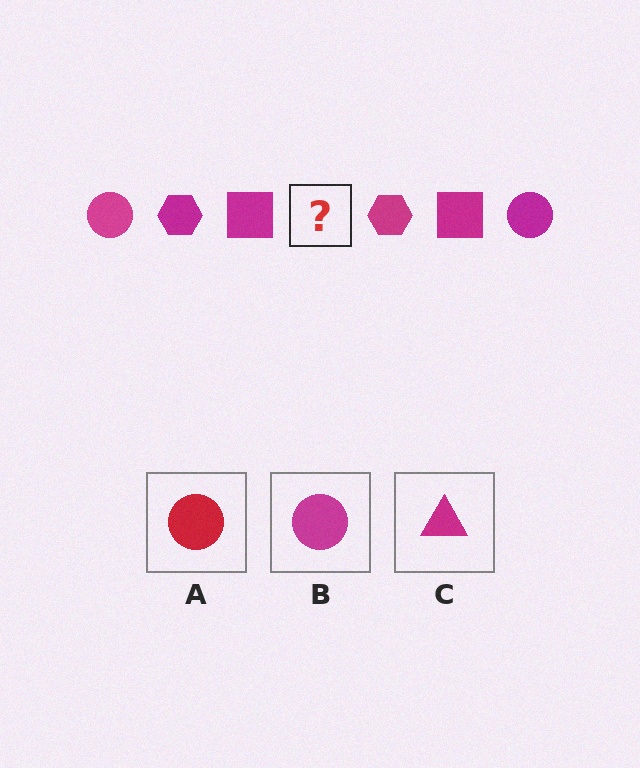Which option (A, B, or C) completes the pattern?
B.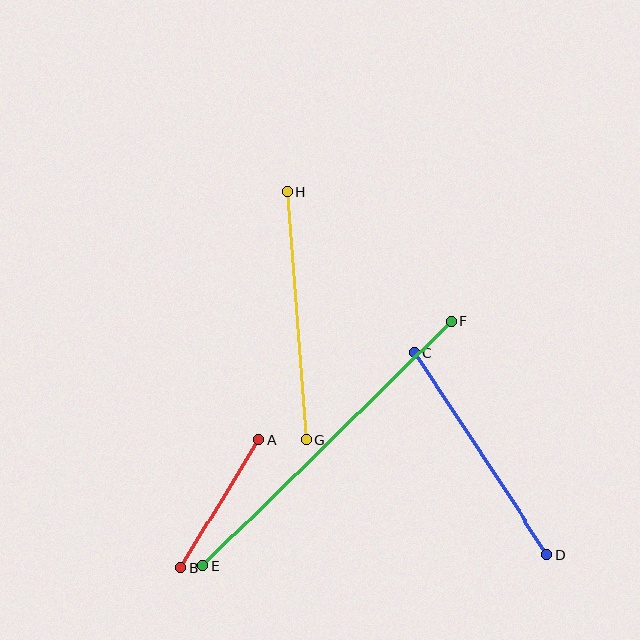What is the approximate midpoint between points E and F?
The midpoint is at approximately (327, 444) pixels.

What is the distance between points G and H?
The distance is approximately 248 pixels.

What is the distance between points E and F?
The distance is approximately 348 pixels.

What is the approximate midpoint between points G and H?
The midpoint is at approximately (297, 316) pixels.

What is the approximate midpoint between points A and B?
The midpoint is at approximately (220, 503) pixels.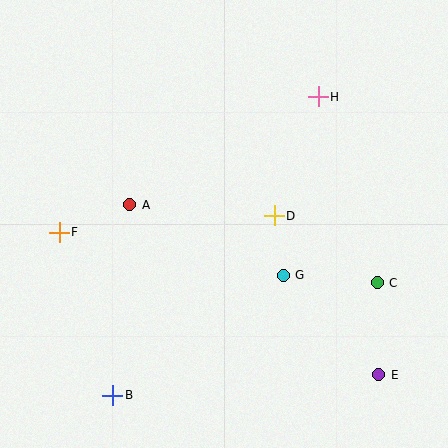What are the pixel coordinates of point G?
Point G is at (283, 275).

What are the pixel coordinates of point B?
Point B is at (113, 395).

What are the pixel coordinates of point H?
Point H is at (318, 97).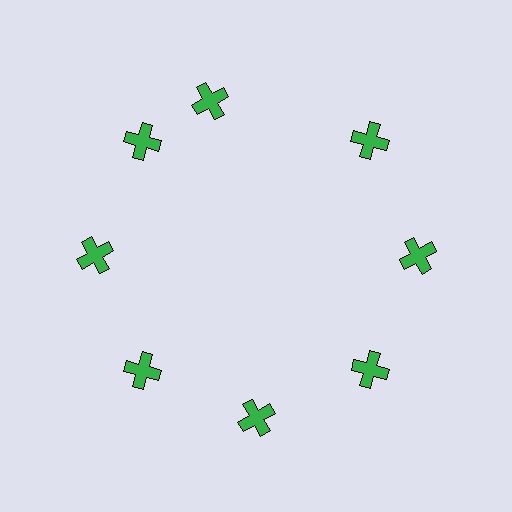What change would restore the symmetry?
The symmetry would be restored by rotating it back into even spacing with its neighbors so that all 8 crosses sit at equal angles and equal distance from the center.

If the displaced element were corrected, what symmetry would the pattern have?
It would have 8-fold rotational symmetry — the pattern would map onto itself every 45 degrees.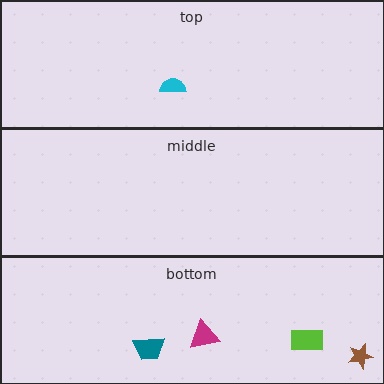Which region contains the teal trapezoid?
The bottom region.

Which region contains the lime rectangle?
The bottom region.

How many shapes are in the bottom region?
4.